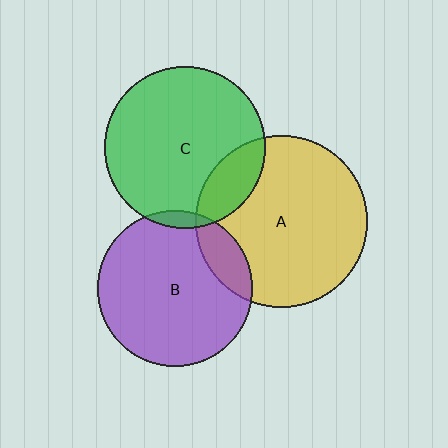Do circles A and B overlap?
Yes.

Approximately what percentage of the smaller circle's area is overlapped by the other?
Approximately 15%.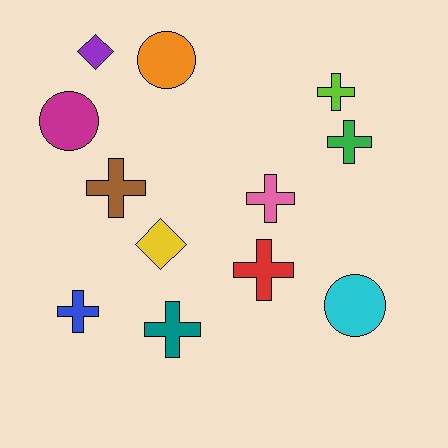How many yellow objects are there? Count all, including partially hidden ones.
There is 1 yellow object.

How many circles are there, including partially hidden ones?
There are 3 circles.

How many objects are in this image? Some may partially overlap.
There are 12 objects.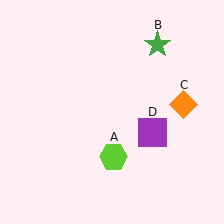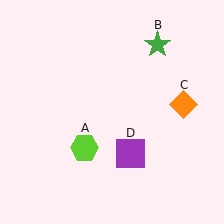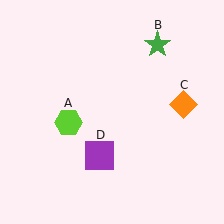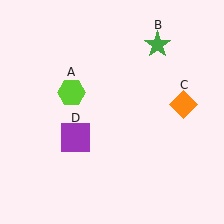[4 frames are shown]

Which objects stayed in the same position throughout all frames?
Green star (object B) and orange diamond (object C) remained stationary.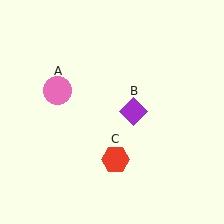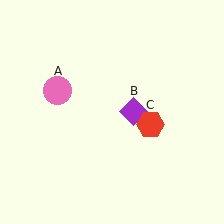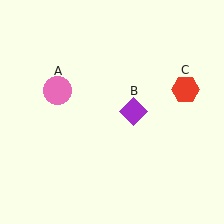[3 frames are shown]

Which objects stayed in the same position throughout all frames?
Pink circle (object A) and purple diamond (object B) remained stationary.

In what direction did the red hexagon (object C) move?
The red hexagon (object C) moved up and to the right.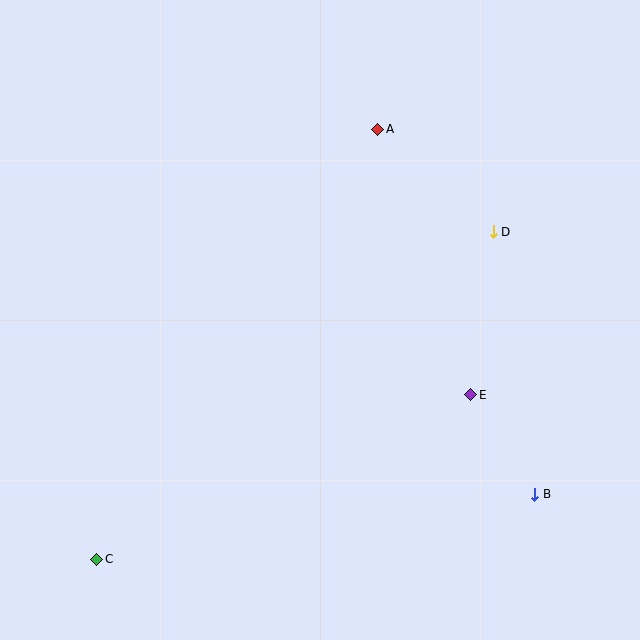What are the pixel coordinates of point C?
Point C is at (97, 559).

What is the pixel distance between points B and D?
The distance between B and D is 266 pixels.